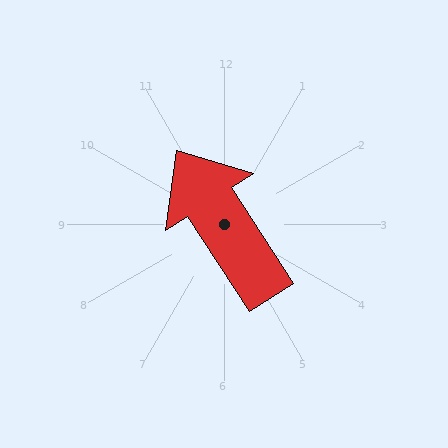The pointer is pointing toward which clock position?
Roughly 11 o'clock.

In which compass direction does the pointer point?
Northwest.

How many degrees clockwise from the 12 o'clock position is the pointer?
Approximately 327 degrees.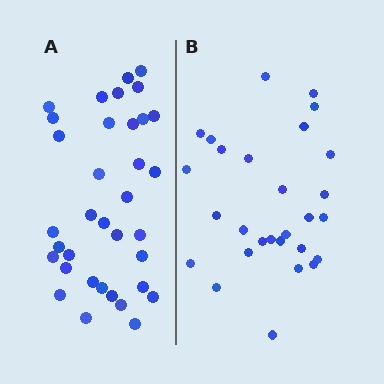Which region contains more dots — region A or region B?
Region A (the left region) has more dots.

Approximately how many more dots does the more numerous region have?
Region A has roughly 8 or so more dots than region B.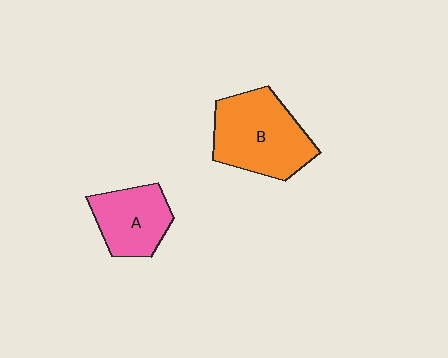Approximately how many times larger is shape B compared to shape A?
Approximately 1.5 times.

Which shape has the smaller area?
Shape A (pink).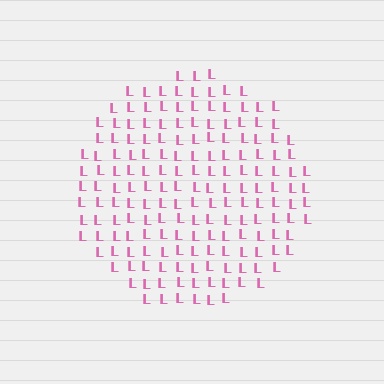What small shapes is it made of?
It is made of small letter L's.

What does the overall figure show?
The overall figure shows a circle.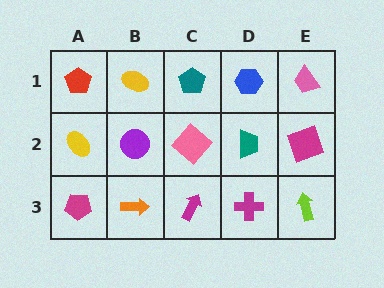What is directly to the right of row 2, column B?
A pink diamond.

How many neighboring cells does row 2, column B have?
4.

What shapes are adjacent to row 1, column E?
A magenta square (row 2, column E), a blue hexagon (row 1, column D).